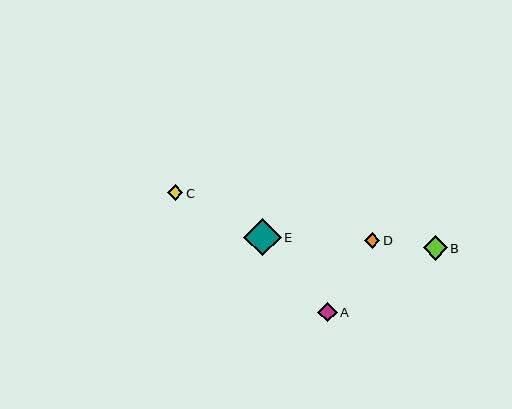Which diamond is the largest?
Diamond E is the largest with a size of approximately 37 pixels.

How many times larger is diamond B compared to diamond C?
Diamond B is approximately 1.6 times the size of diamond C.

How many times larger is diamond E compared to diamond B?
Diamond E is approximately 1.5 times the size of diamond B.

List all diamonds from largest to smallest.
From largest to smallest: E, B, A, D, C.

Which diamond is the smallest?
Diamond C is the smallest with a size of approximately 15 pixels.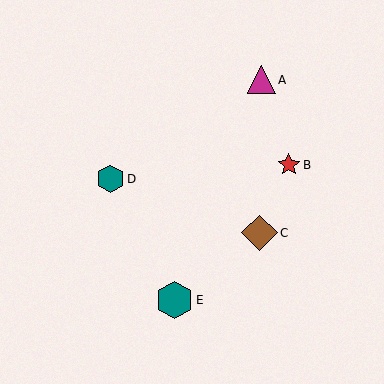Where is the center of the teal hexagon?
The center of the teal hexagon is at (111, 179).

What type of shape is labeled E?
Shape E is a teal hexagon.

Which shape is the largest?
The teal hexagon (labeled E) is the largest.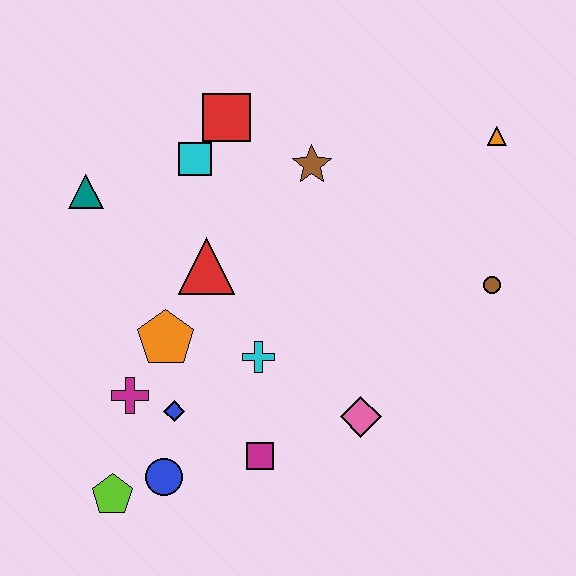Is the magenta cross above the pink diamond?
Yes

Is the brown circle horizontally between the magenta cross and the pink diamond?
No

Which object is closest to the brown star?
The red square is closest to the brown star.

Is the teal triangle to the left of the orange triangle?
Yes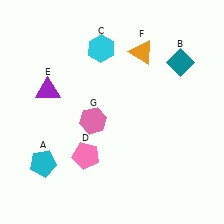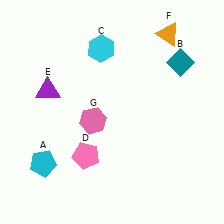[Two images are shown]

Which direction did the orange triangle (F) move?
The orange triangle (F) moved right.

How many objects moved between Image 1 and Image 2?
1 object moved between the two images.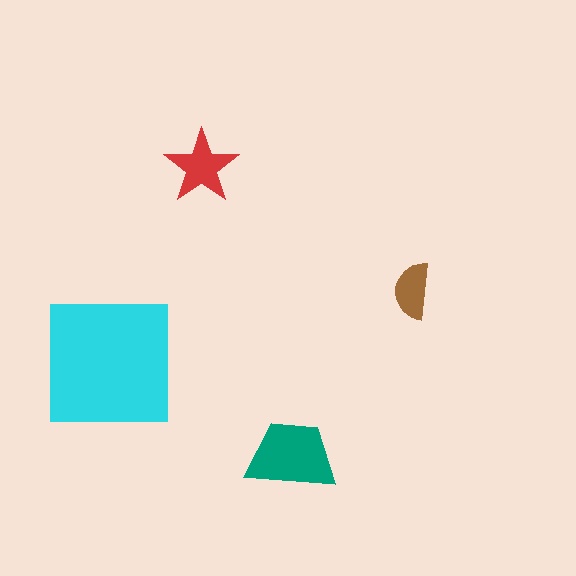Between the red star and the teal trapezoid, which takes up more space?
The teal trapezoid.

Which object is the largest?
The cyan square.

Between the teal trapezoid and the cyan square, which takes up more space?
The cyan square.